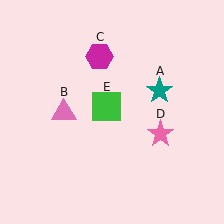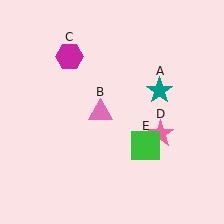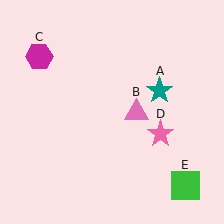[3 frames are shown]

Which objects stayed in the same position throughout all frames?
Teal star (object A) and pink star (object D) remained stationary.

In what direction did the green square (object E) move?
The green square (object E) moved down and to the right.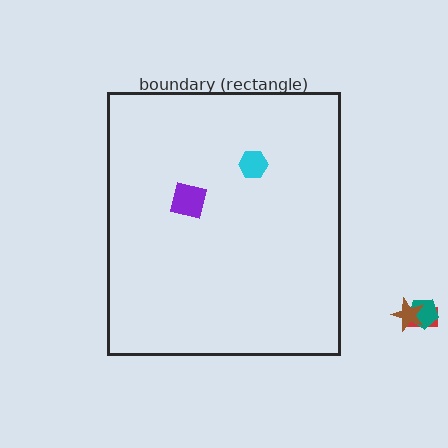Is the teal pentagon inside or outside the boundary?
Outside.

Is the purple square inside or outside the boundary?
Inside.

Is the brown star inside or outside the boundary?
Outside.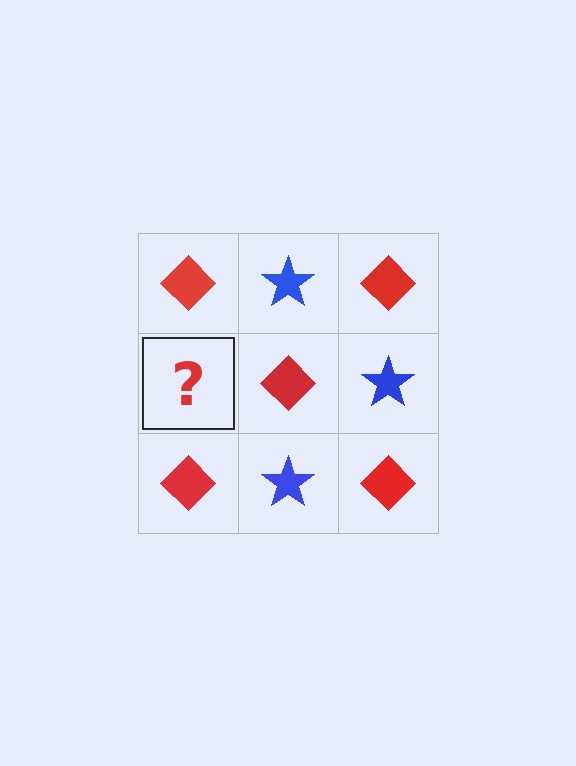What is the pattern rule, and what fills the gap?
The rule is that it alternates red diamond and blue star in a checkerboard pattern. The gap should be filled with a blue star.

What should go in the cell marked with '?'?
The missing cell should contain a blue star.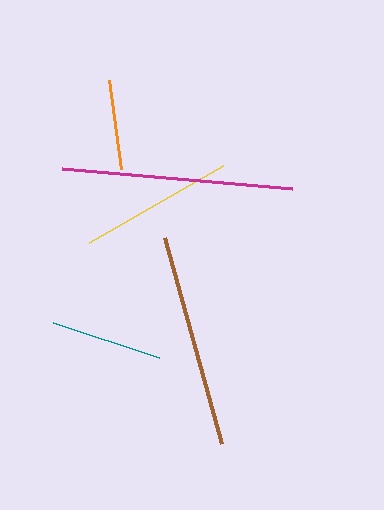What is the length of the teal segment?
The teal segment is approximately 112 pixels long.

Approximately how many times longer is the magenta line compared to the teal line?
The magenta line is approximately 2.1 times the length of the teal line.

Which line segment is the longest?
The magenta line is the longest at approximately 231 pixels.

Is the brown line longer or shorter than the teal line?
The brown line is longer than the teal line.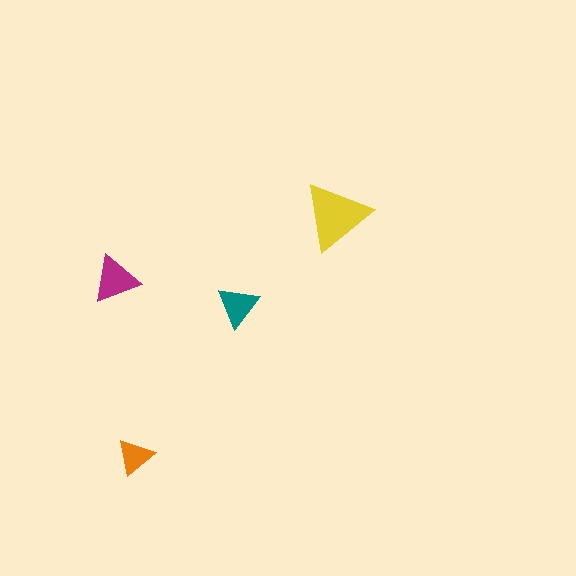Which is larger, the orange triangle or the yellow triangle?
The yellow one.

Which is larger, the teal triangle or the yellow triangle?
The yellow one.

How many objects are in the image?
There are 4 objects in the image.